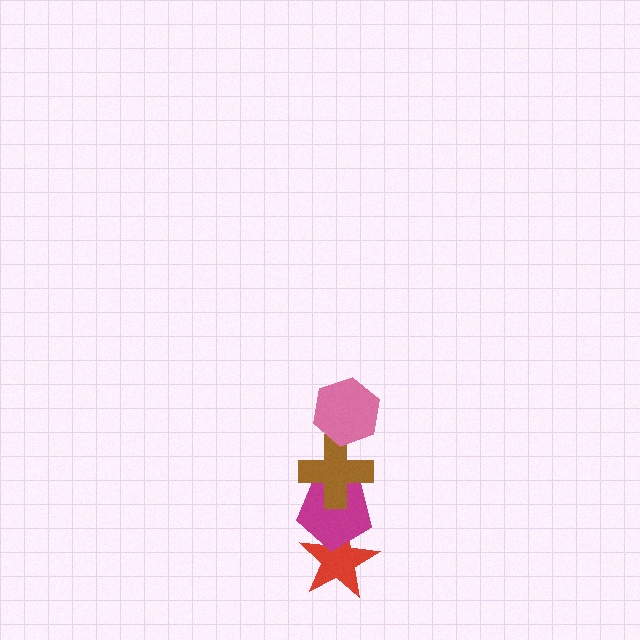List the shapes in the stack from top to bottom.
From top to bottom: the pink hexagon, the brown cross, the magenta pentagon, the red star.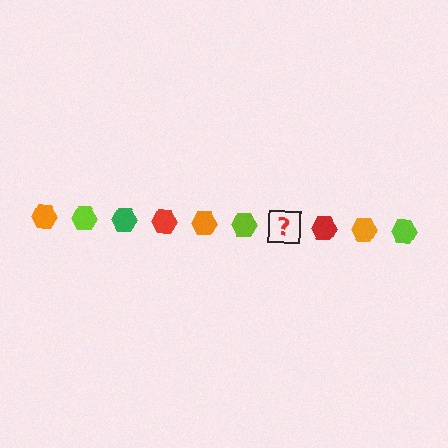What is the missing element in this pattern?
The missing element is a green hexagon.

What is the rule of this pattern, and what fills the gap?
The rule is that the pattern cycles through orange, lime, green, red hexagons. The gap should be filled with a green hexagon.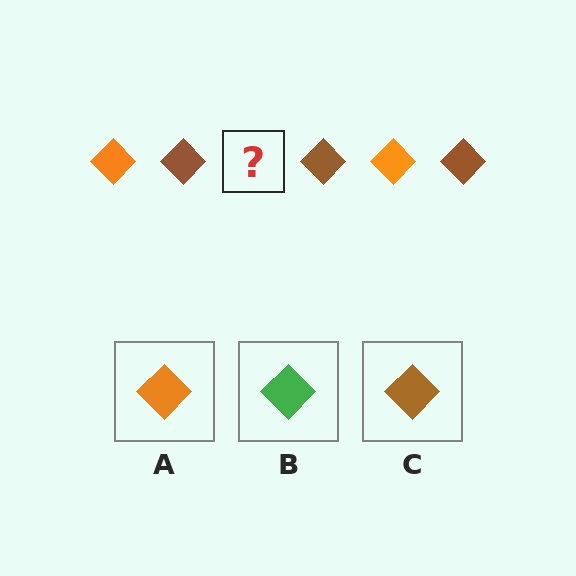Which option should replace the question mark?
Option A.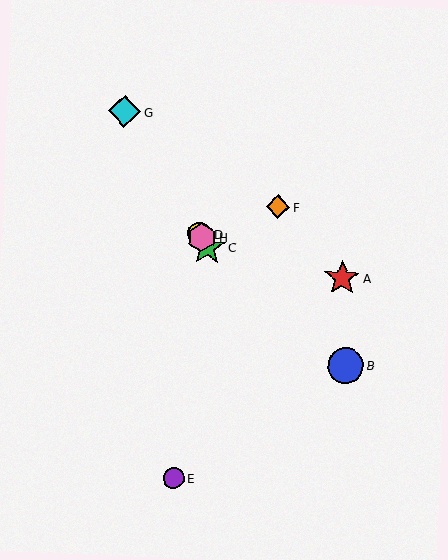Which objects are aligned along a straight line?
Objects C, D, G, H are aligned along a straight line.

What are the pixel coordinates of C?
Object C is at (207, 247).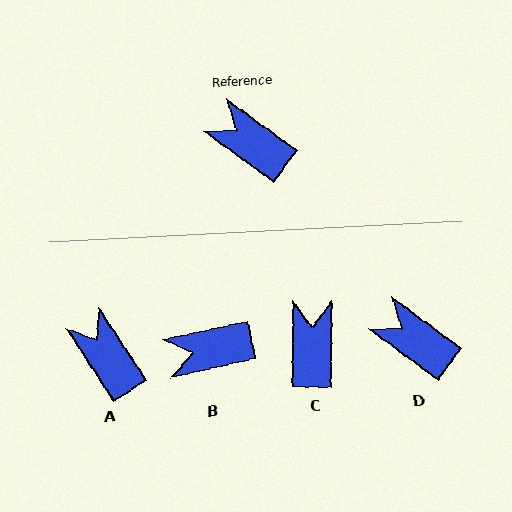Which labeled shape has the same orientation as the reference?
D.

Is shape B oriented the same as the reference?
No, it is off by about 49 degrees.